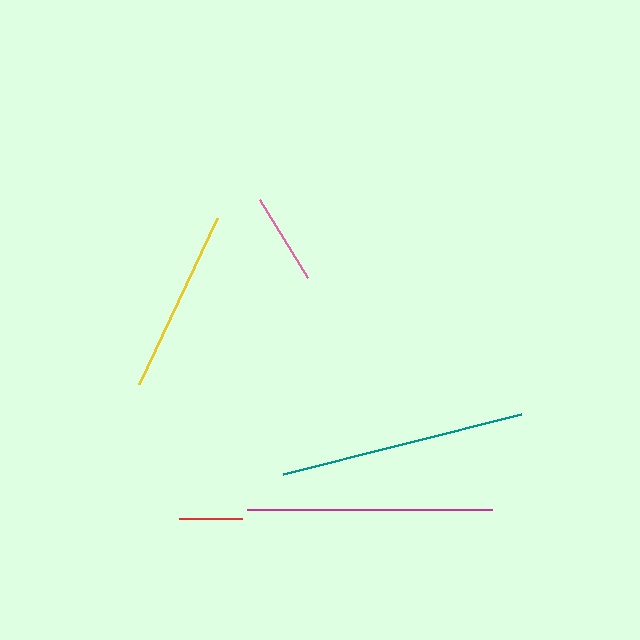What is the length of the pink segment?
The pink segment is approximately 92 pixels long.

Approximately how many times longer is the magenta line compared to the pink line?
The magenta line is approximately 2.7 times the length of the pink line.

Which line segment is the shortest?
The red line is the shortest at approximately 63 pixels.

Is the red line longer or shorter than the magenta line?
The magenta line is longer than the red line.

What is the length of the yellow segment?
The yellow segment is approximately 183 pixels long.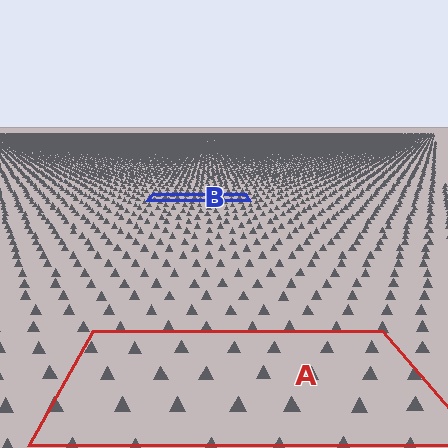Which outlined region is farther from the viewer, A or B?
Region B is farther from the viewer — the texture elements inside it appear smaller and more densely packed.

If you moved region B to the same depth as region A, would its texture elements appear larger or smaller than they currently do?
They would appear larger. At a closer depth, the same texture elements are projected at a bigger on-screen size.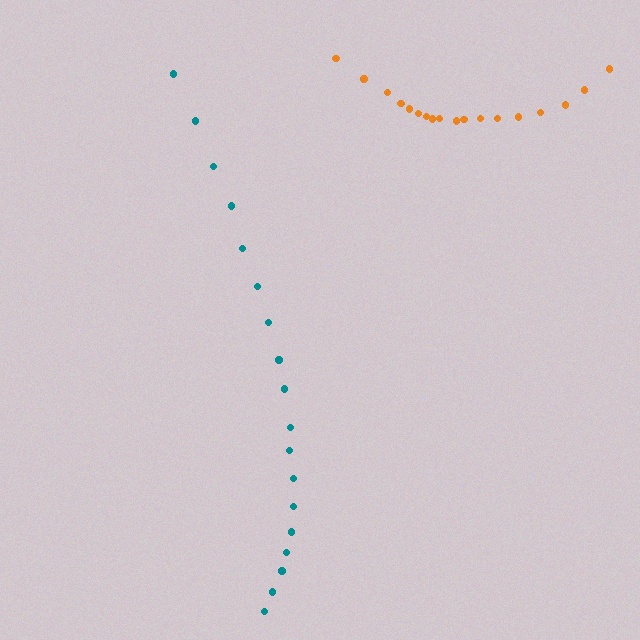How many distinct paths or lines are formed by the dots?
There are 2 distinct paths.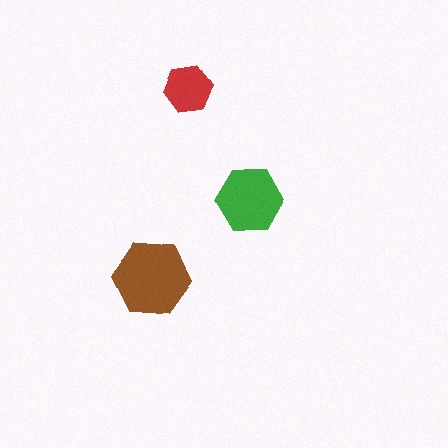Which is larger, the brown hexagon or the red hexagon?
The brown one.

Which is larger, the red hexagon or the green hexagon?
The green one.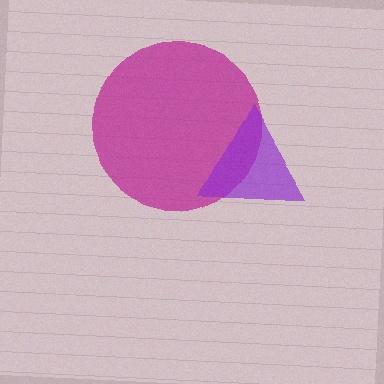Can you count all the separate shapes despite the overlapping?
Yes, there are 2 separate shapes.